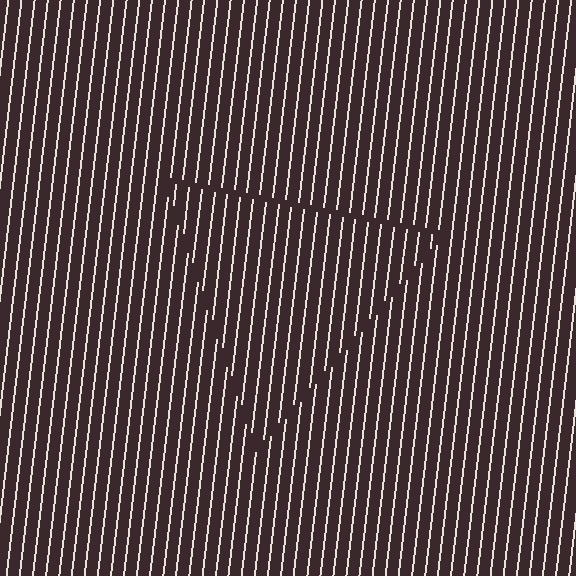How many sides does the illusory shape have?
3 sides — the line-ends trace a triangle.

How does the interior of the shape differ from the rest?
The interior of the shape contains the same grating, shifted by half a period — the contour is defined by the phase discontinuity where line-ends from the inner and outer gratings abut.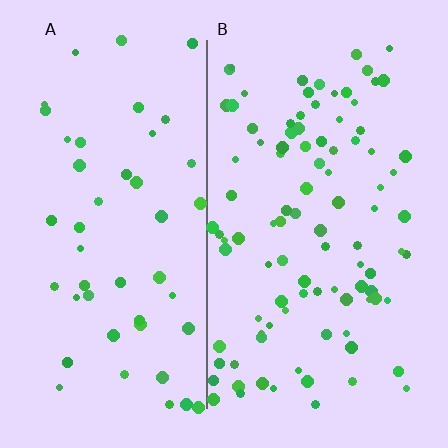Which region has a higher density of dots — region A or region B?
B (the right).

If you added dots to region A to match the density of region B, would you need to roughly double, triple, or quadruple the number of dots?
Approximately double.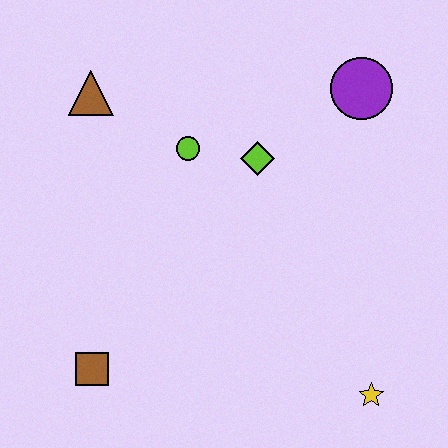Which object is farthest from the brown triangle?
The yellow star is farthest from the brown triangle.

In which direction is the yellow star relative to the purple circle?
The yellow star is below the purple circle.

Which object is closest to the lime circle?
The lime diamond is closest to the lime circle.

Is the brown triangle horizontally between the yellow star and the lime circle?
No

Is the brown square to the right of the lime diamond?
No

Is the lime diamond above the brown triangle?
No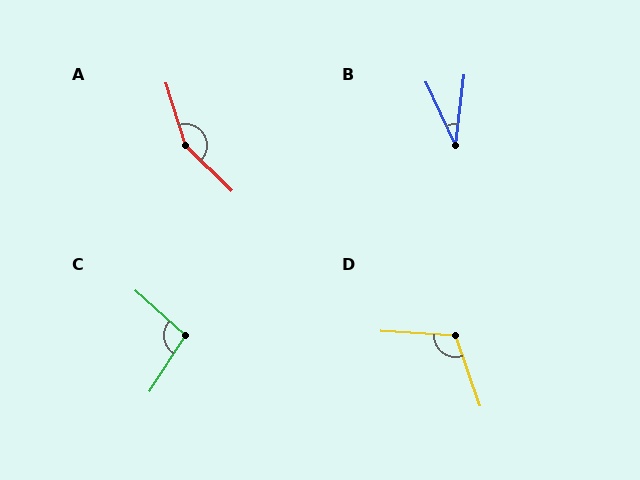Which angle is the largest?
A, at approximately 152 degrees.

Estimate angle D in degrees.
Approximately 112 degrees.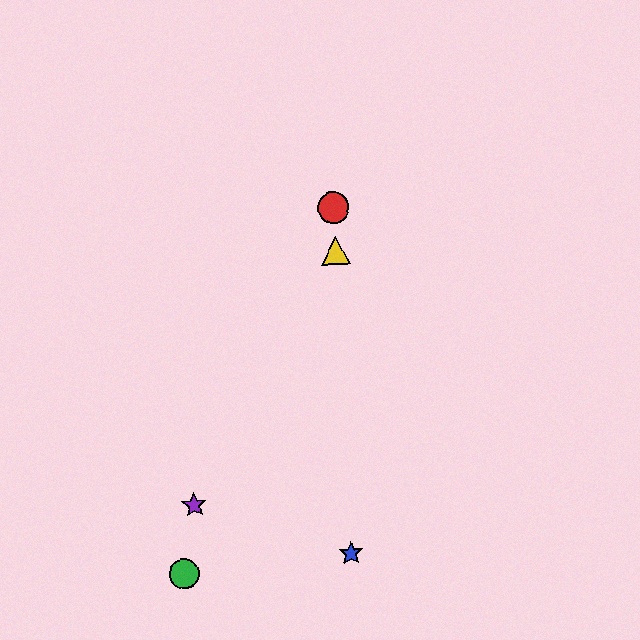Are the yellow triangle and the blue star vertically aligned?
Yes, both are at x≈335.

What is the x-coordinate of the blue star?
The blue star is at x≈351.